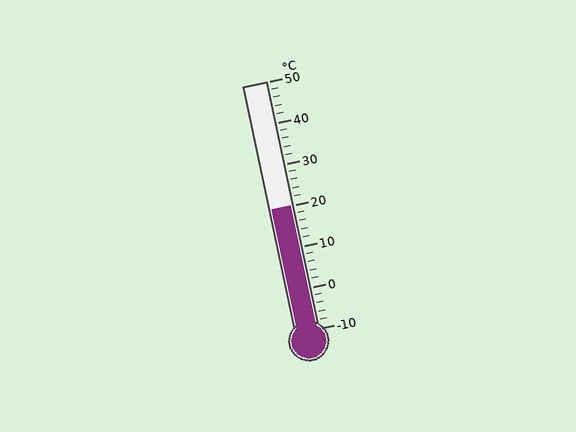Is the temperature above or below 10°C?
The temperature is above 10°C.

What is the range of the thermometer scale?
The thermometer scale ranges from -10°C to 50°C.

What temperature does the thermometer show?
The thermometer shows approximately 20°C.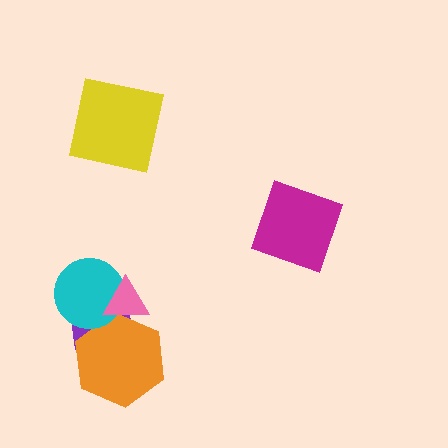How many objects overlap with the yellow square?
0 objects overlap with the yellow square.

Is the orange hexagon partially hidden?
Yes, it is partially covered by another shape.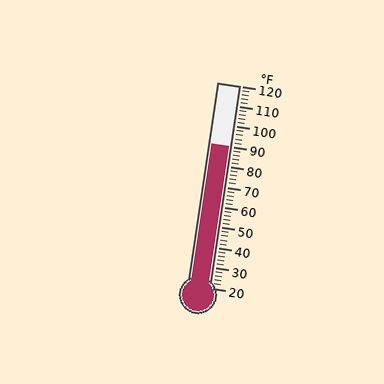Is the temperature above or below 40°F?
The temperature is above 40°F.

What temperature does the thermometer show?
The thermometer shows approximately 90°F.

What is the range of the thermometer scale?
The thermometer scale ranges from 20°F to 120°F.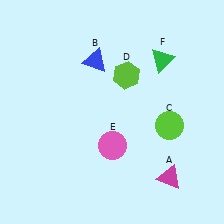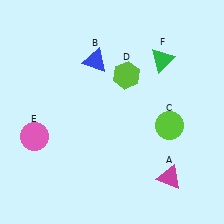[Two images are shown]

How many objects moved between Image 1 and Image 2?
1 object moved between the two images.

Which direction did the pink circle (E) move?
The pink circle (E) moved left.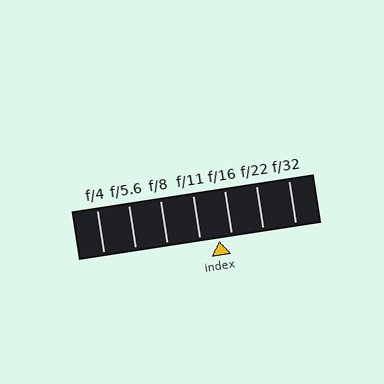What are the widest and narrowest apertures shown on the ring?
The widest aperture shown is f/4 and the narrowest is f/32.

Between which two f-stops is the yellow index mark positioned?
The index mark is between f/11 and f/16.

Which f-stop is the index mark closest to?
The index mark is closest to f/16.